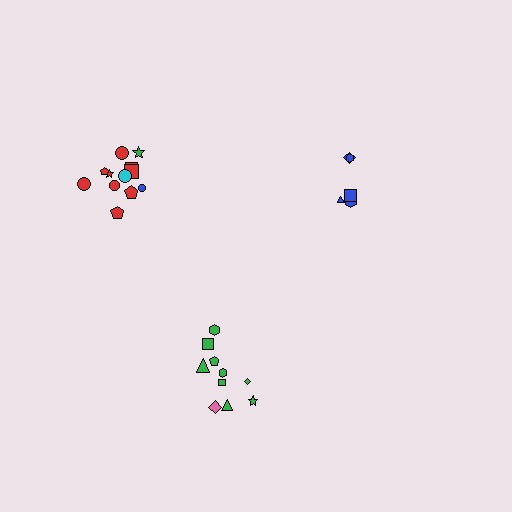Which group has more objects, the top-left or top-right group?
The top-left group.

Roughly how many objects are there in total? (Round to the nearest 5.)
Roughly 25 objects in total.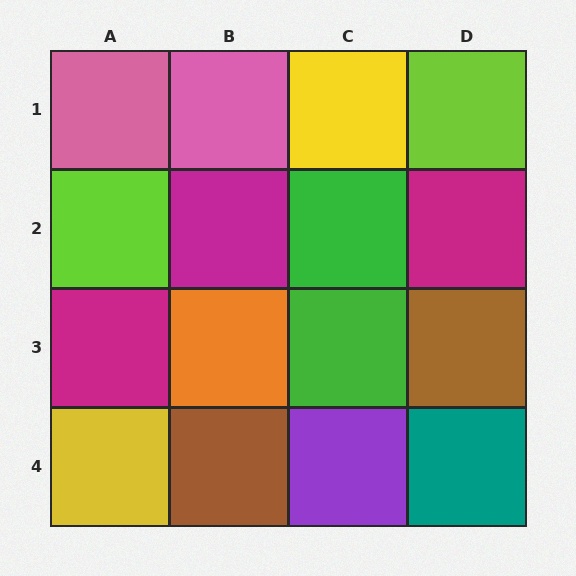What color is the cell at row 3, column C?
Green.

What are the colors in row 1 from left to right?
Pink, pink, yellow, lime.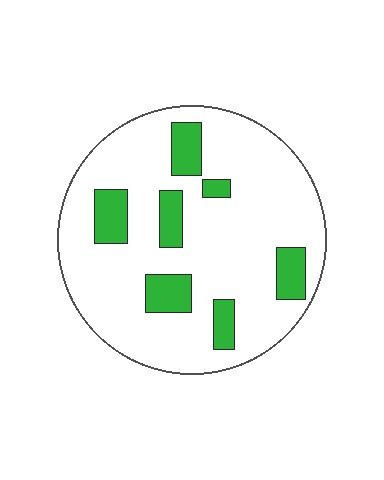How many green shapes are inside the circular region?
7.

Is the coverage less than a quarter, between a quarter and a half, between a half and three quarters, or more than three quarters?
Less than a quarter.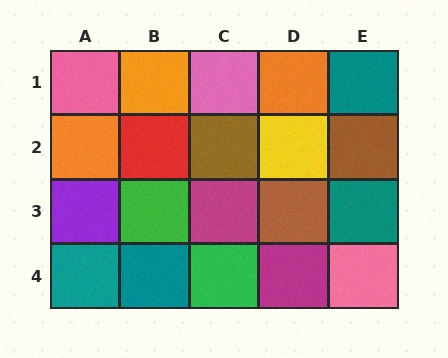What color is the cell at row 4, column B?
Teal.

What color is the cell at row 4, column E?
Pink.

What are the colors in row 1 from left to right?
Pink, orange, pink, orange, teal.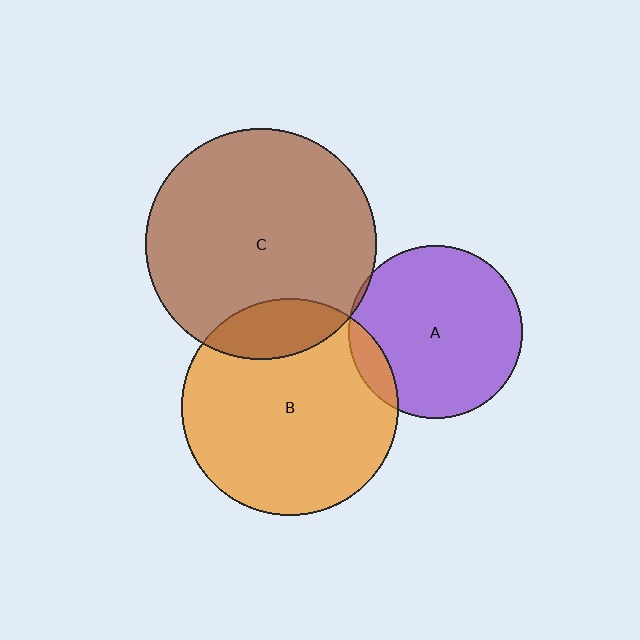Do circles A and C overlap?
Yes.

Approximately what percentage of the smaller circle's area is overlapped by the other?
Approximately 5%.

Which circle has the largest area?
Circle C (brown).